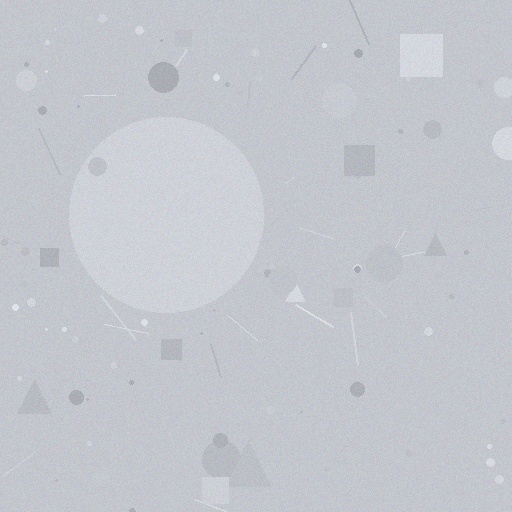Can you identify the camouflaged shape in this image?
The camouflaged shape is a circle.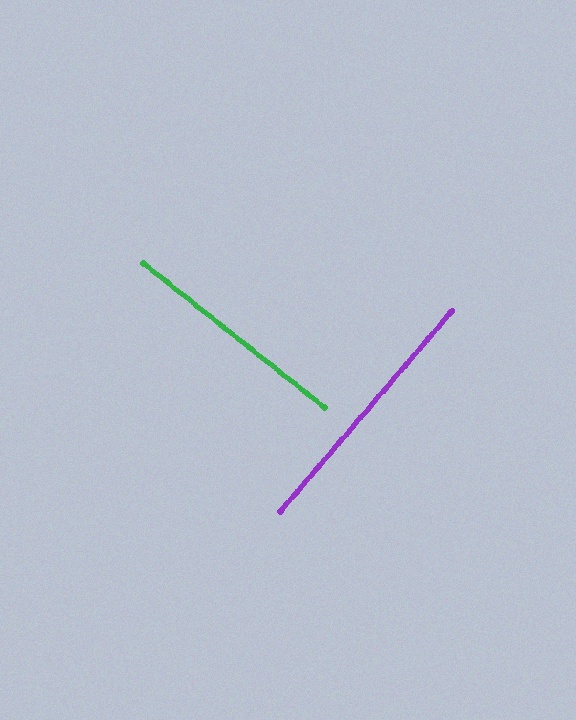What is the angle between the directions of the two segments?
Approximately 88 degrees.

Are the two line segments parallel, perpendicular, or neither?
Perpendicular — they meet at approximately 88°.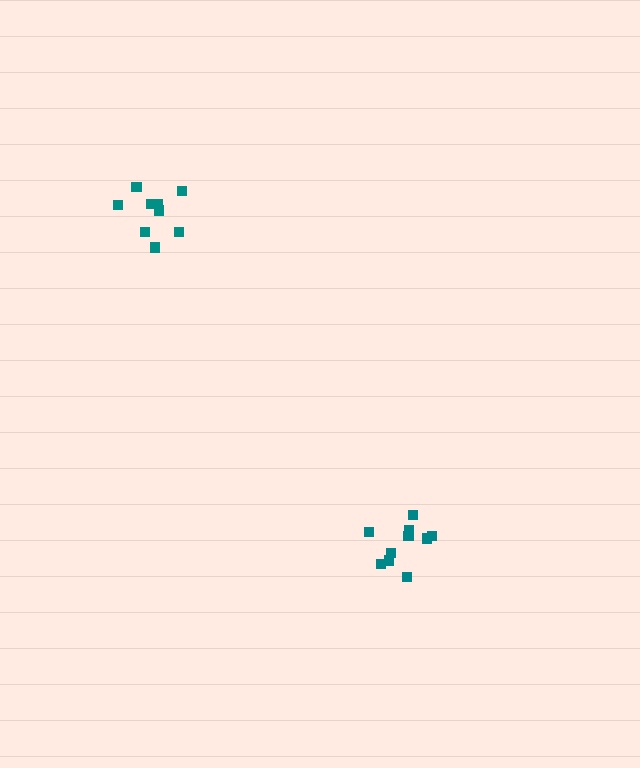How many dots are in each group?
Group 1: 10 dots, Group 2: 9 dots (19 total).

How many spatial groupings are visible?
There are 2 spatial groupings.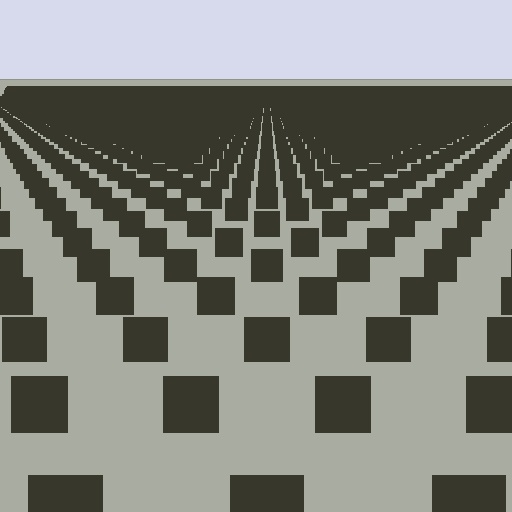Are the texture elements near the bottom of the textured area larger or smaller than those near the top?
Larger. Near the bottom, elements are closer to the viewer and appear at a bigger on-screen size.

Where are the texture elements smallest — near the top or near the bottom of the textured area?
Near the top.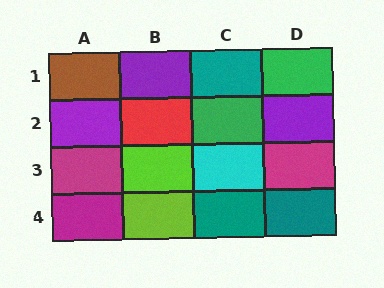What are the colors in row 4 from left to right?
Magenta, lime, teal, teal.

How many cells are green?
2 cells are green.